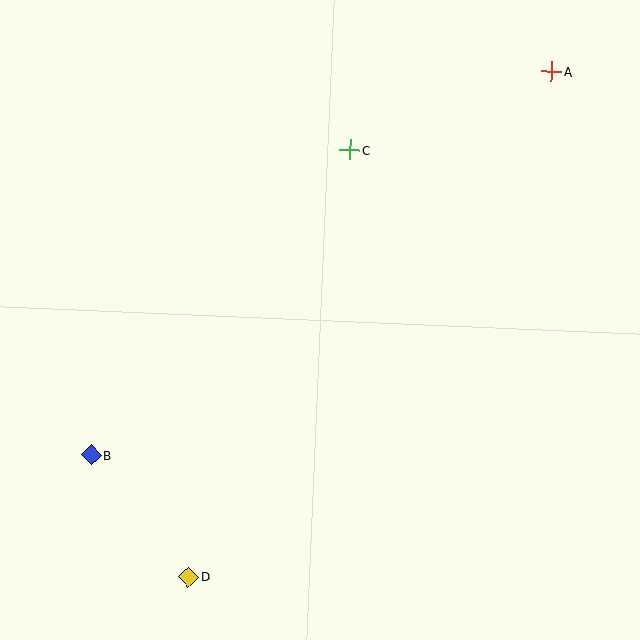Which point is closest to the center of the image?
Point C at (350, 150) is closest to the center.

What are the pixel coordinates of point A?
Point A is at (552, 71).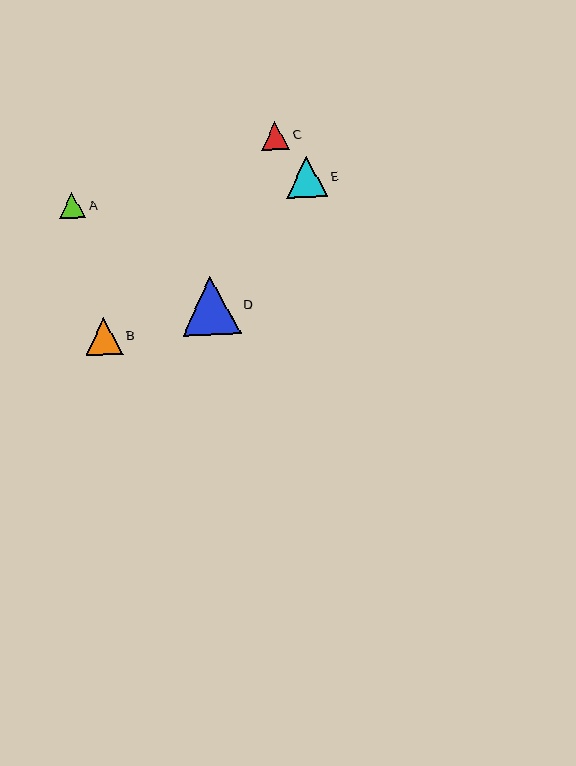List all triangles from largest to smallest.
From largest to smallest: D, E, B, C, A.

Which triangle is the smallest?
Triangle A is the smallest with a size of approximately 26 pixels.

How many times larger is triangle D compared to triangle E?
Triangle D is approximately 1.4 times the size of triangle E.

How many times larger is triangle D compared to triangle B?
Triangle D is approximately 1.6 times the size of triangle B.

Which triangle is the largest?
Triangle D is the largest with a size of approximately 58 pixels.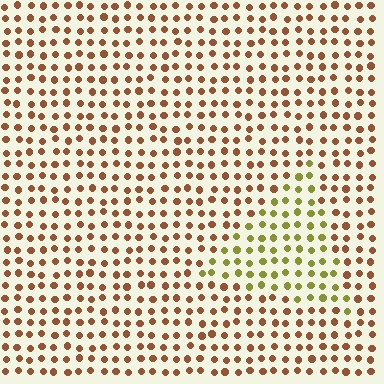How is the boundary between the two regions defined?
The boundary is defined purely by a slight shift in hue (about 47 degrees). Spacing, size, and orientation are identical on both sides.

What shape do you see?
I see a triangle.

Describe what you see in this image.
The image is filled with small brown elements in a uniform arrangement. A triangle-shaped region is visible where the elements are tinted to a slightly different hue, forming a subtle color boundary.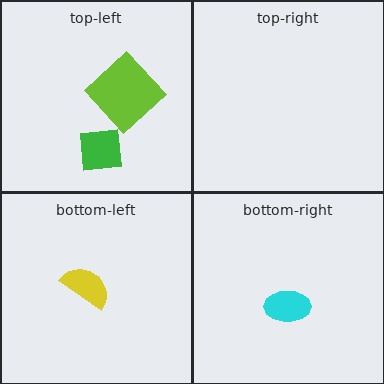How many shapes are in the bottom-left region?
1.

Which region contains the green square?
The top-left region.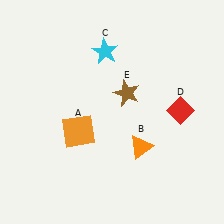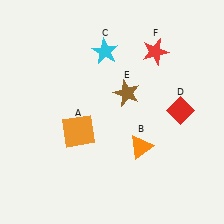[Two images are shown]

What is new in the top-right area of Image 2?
A red star (F) was added in the top-right area of Image 2.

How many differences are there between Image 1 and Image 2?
There is 1 difference between the two images.